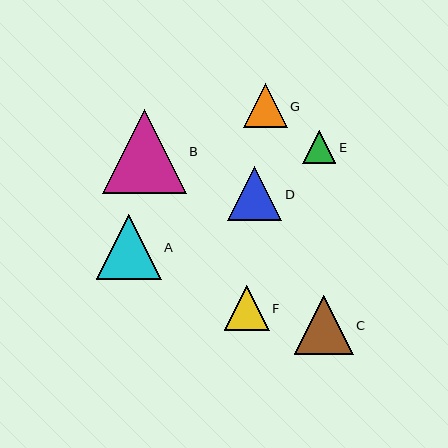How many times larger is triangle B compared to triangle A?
Triangle B is approximately 1.3 times the size of triangle A.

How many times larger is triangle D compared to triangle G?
Triangle D is approximately 1.3 times the size of triangle G.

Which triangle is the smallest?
Triangle E is the smallest with a size of approximately 33 pixels.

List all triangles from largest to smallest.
From largest to smallest: B, A, C, D, F, G, E.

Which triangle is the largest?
Triangle B is the largest with a size of approximately 84 pixels.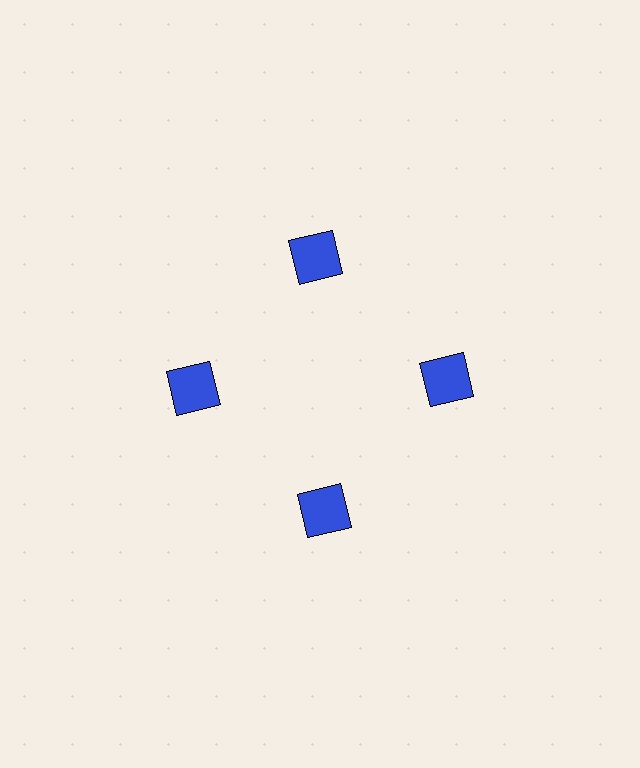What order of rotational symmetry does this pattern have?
This pattern has 4-fold rotational symmetry.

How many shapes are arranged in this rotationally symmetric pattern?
There are 4 shapes, arranged in 4 groups of 1.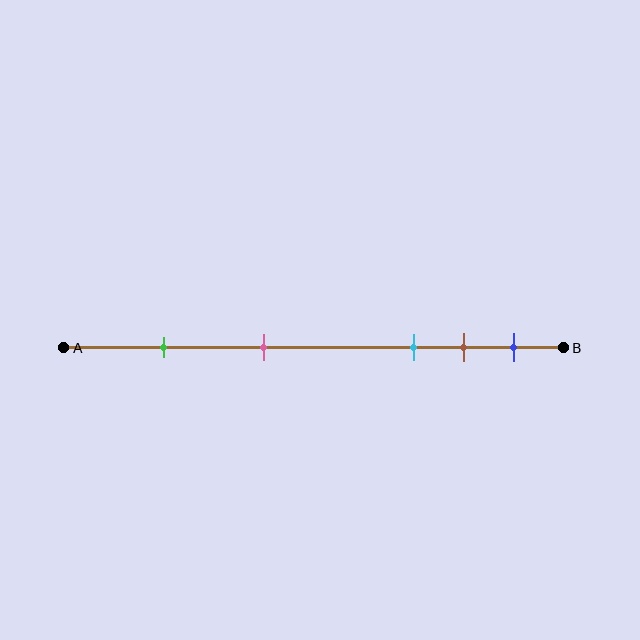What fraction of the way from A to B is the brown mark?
The brown mark is approximately 80% (0.8) of the way from A to B.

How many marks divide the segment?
There are 5 marks dividing the segment.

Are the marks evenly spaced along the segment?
No, the marks are not evenly spaced.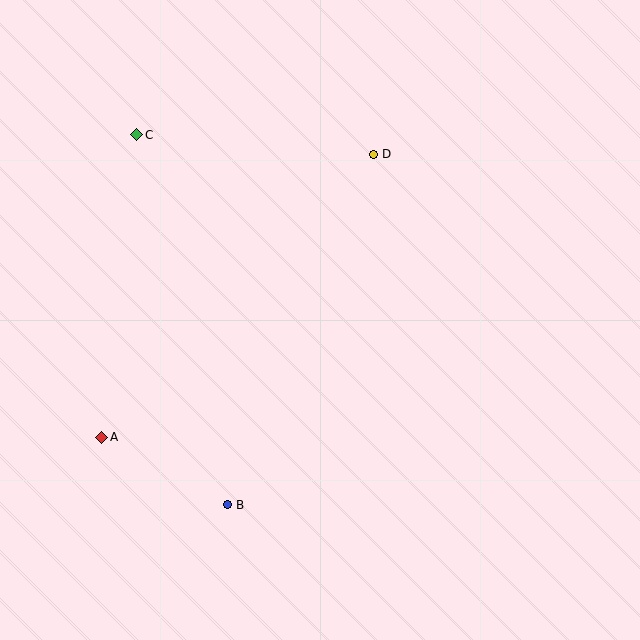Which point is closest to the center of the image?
Point D at (374, 154) is closest to the center.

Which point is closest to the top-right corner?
Point D is closest to the top-right corner.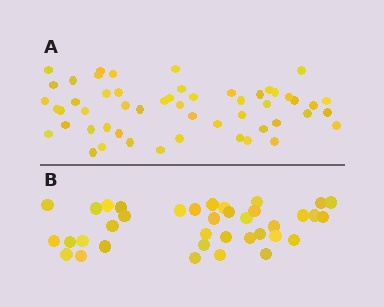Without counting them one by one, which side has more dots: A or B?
Region A (the top region) has more dots.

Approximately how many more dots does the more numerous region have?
Region A has approximately 15 more dots than region B.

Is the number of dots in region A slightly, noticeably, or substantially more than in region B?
Region A has noticeably more, but not dramatically so. The ratio is roughly 1.4 to 1.